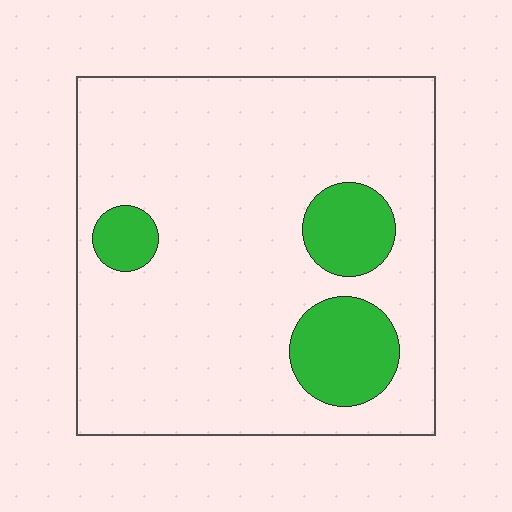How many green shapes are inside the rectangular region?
3.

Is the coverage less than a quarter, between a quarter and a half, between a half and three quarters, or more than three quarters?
Less than a quarter.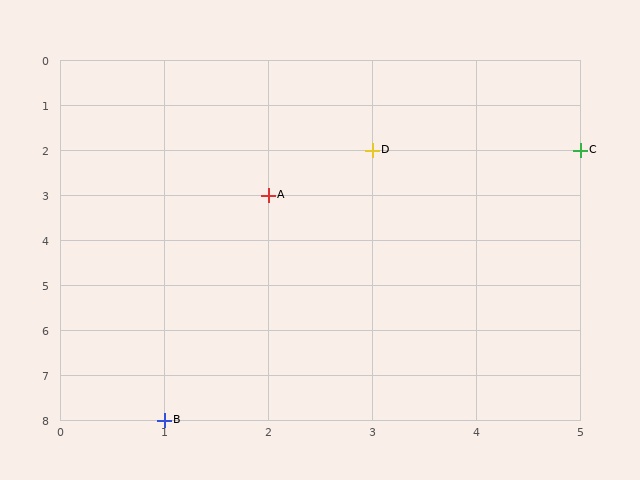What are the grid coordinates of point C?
Point C is at grid coordinates (5, 2).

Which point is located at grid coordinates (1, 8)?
Point B is at (1, 8).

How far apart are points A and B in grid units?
Points A and B are 1 column and 5 rows apart (about 5.1 grid units diagonally).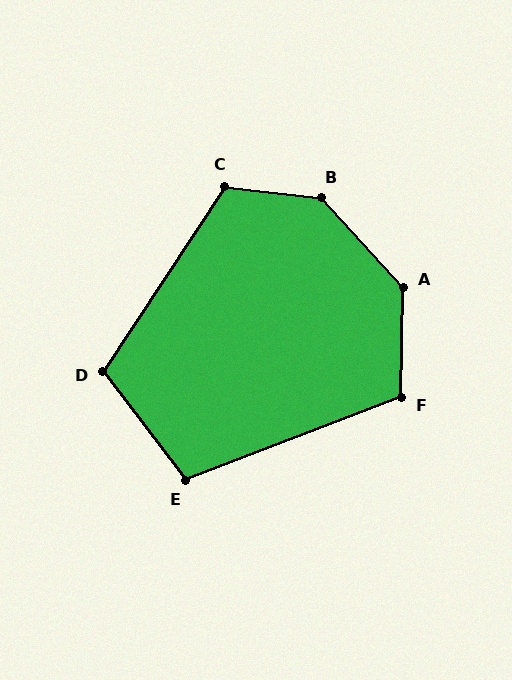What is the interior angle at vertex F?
Approximately 112 degrees (obtuse).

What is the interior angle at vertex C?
Approximately 117 degrees (obtuse).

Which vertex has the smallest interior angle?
E, at approximately 107 degrees.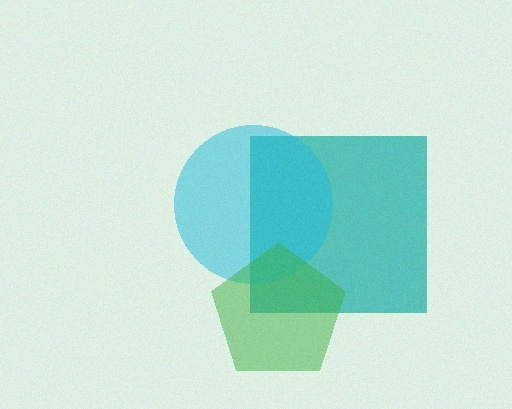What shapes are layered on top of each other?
The layered shapes are: a teal square, a cyan circle, a green pentagon.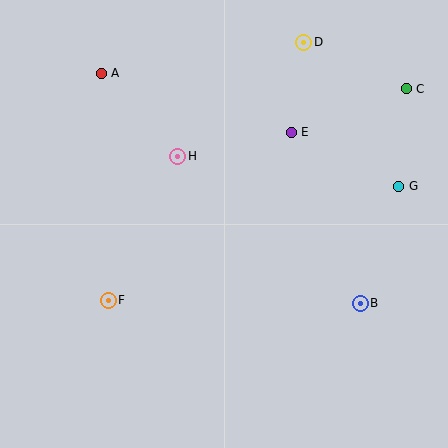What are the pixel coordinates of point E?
Point E is at (291, 132).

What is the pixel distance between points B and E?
The distance between B and E is 184 pixels.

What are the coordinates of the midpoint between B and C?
The midpoint between B and C is at (383, 196).